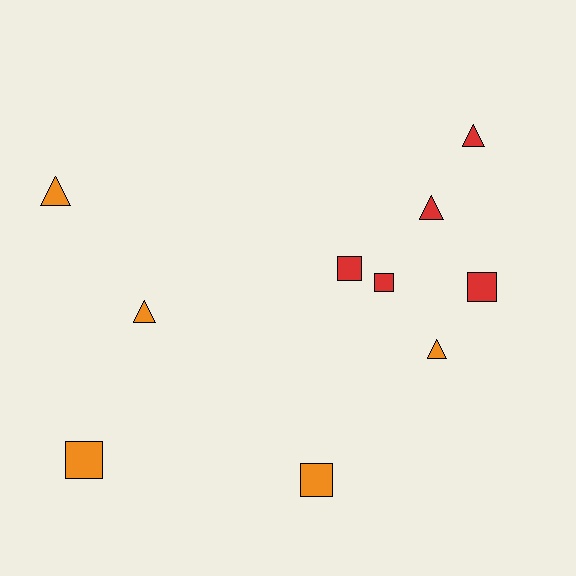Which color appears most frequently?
Red, with 5 objects.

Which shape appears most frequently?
Square, with 5 objects.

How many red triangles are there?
There are 2 red triangles.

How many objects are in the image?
There are 10 objects.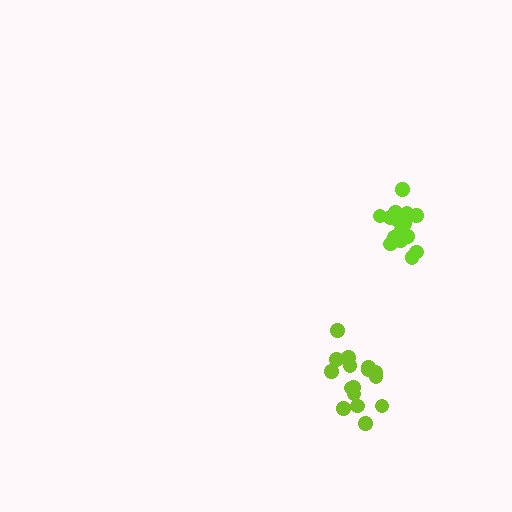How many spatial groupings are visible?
There are 2 spatial groupings.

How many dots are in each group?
Group 1: 16 dots, Group 2: 17 dots (33 total).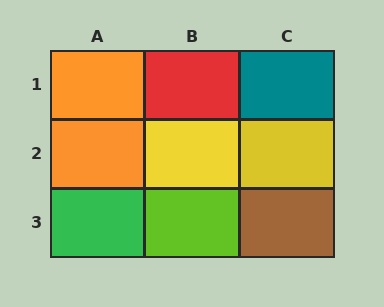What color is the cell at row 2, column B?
Yellow.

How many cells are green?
1 cell is green.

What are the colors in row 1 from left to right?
Orange, red, teal.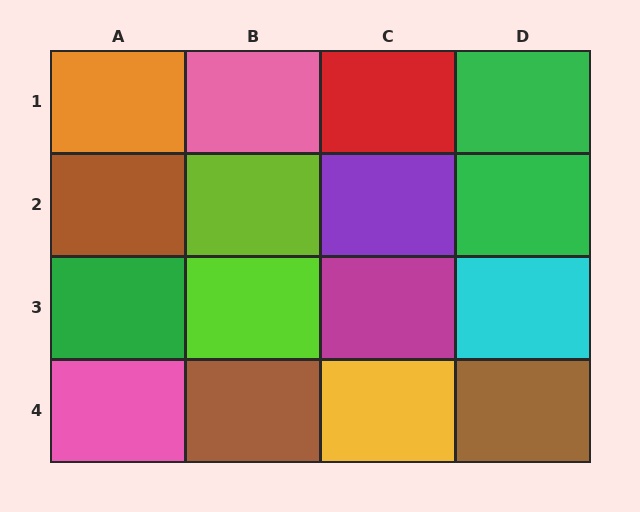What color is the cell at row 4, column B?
Brown.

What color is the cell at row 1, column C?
Red.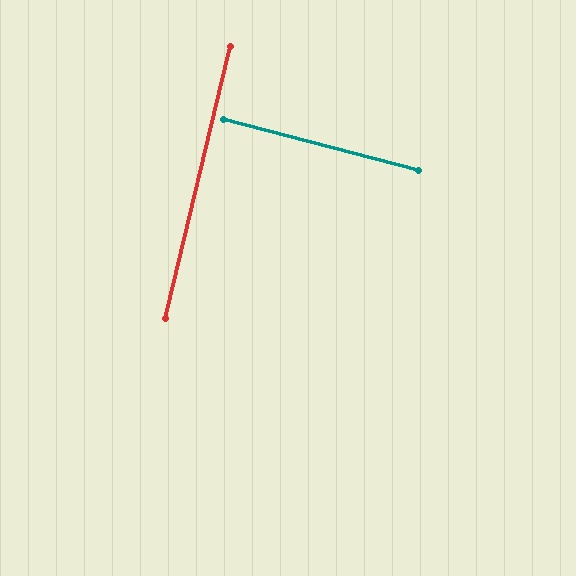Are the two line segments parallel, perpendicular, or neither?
Perpendicular — they meet at approximately 89°.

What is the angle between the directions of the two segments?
Approximately 89 degrees.